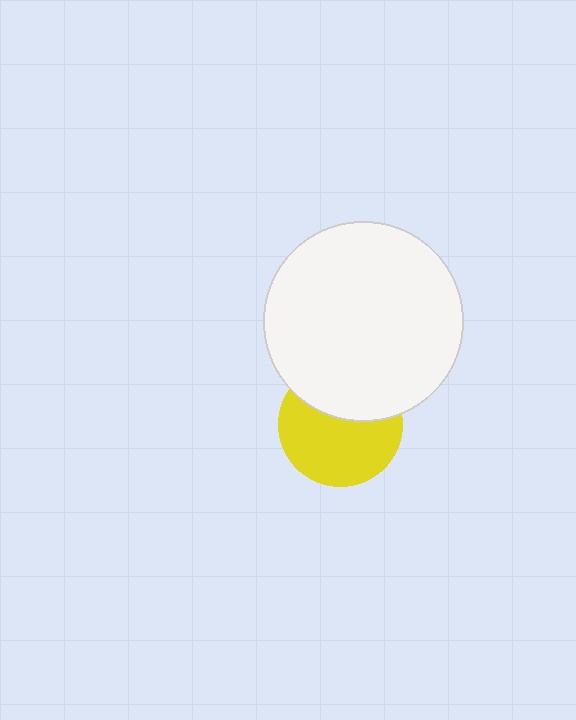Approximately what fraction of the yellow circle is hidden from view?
Roughly 38% of the yellow circle is hidden behind the white circle.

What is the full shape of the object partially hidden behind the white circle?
The partially hidden object is a yellow circle.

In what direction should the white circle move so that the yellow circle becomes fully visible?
The white circle should move up. That is the shortest direction to clear the overlap and leave the yellow circle fully visible.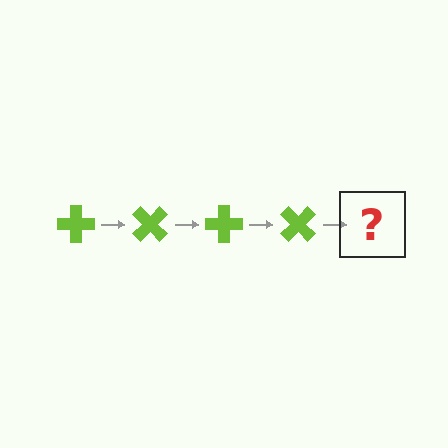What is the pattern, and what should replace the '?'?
The pattern is that the cross rotates 45 degrees each step. The '?' should be a lime cross rotated 180 degrees.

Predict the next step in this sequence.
The next step is a lime cross rotated 180 degrees.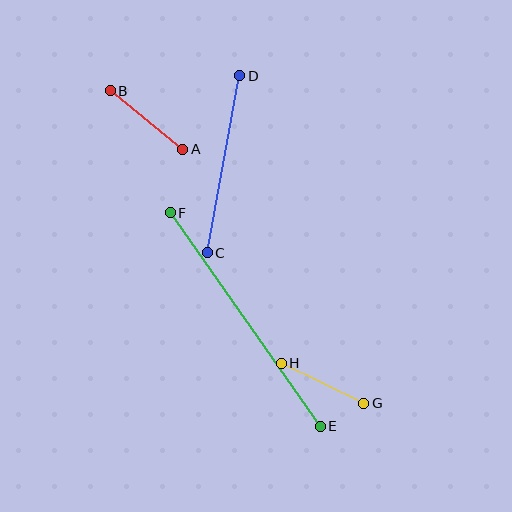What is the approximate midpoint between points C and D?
The midpoint is at approximately (223, 164) pixels.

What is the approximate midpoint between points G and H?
The midpoint is at approximately (323, 383) pixels.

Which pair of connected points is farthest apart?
Points E and F are farthest apart.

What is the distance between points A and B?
The distance is approximately 93 pixels.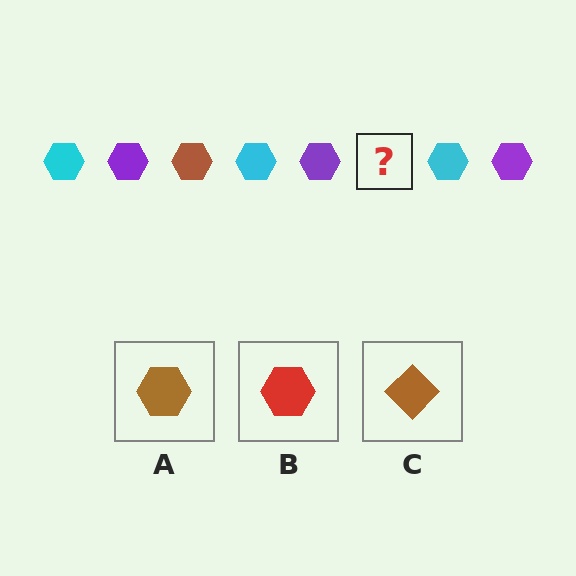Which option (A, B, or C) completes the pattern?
A.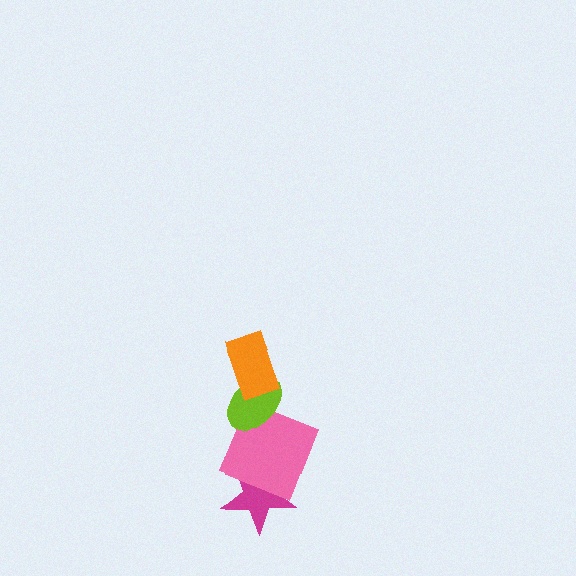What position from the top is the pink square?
The pink square is 3rd from the top.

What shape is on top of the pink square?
The lime ellipse is on top of the pink square.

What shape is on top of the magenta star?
The pink square is on top of the magenta star.